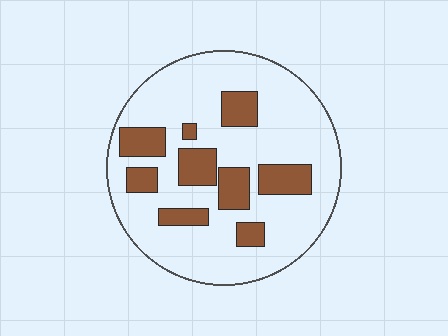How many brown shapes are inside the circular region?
9.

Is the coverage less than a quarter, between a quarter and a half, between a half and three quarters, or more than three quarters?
Less than a quarter.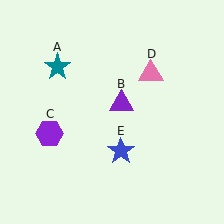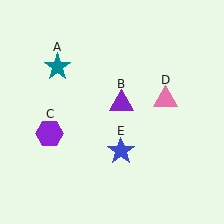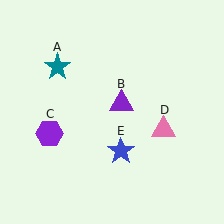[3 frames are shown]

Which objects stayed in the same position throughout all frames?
Teal star (object A) and purple triangle (object B) and purple hexagon (object C) and blue star (object E) remained stationary.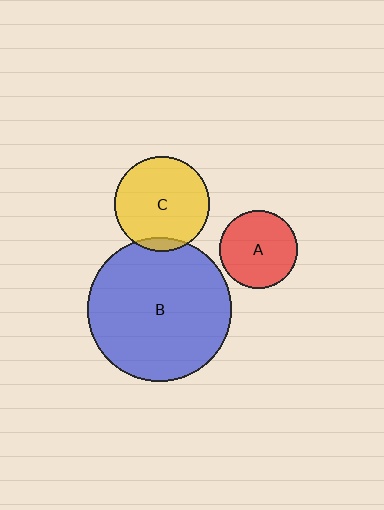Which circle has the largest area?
Circle B (blue).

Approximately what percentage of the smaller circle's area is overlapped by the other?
Approximately 5%.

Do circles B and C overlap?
Yes.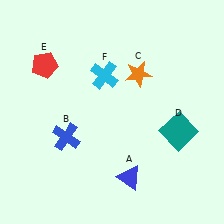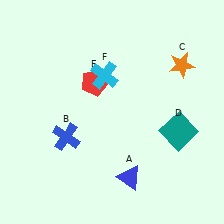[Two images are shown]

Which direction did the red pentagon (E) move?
The red pentagon (E) moved right.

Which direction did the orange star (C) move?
The orange star (C) moved right.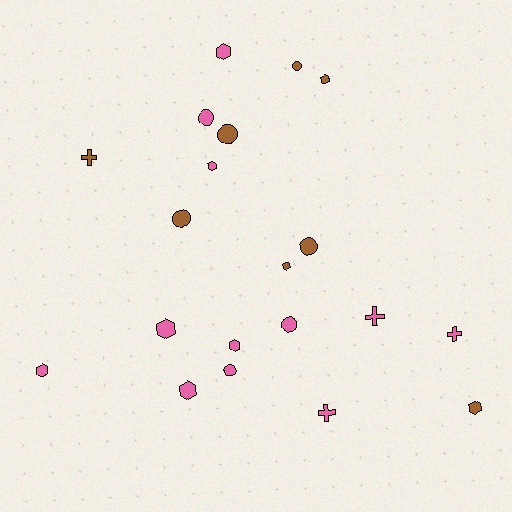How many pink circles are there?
There are 3 pink circles.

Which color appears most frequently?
Pink, with 12 objects.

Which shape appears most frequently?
Hexagon, with 9 objects.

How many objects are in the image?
There are 20 objects.